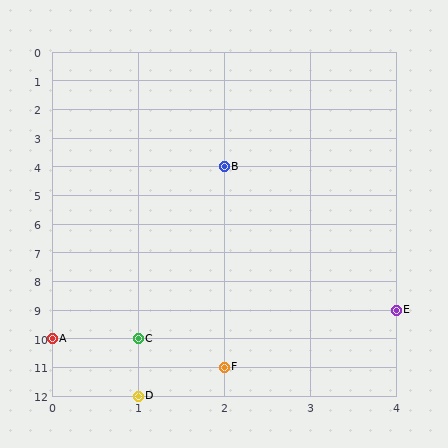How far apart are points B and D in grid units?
Points B and D are 1 column and 8 rows apart (about 8.1 grid units diagonally).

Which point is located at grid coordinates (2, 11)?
Point F is at (2, 11).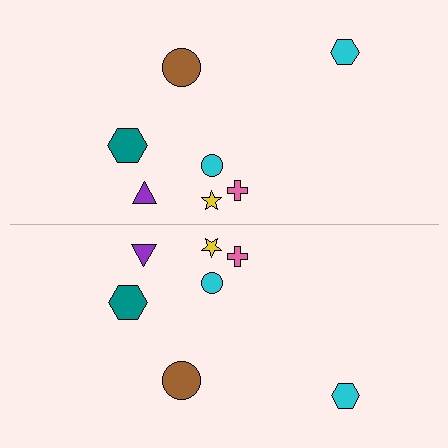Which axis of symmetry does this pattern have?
The pattern has a horizontal axis of symmetry running through the center of the image.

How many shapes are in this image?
There are 14 shapes in this image.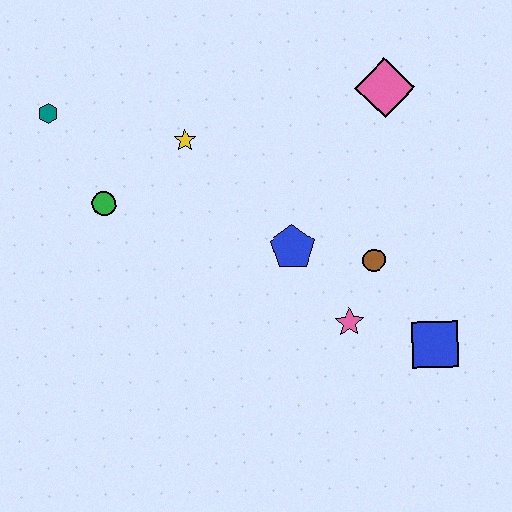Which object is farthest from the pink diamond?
The teal hexagon is farthest from the pink diamond.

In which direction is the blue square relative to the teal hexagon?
The blue square is to the right of the teal hexagon.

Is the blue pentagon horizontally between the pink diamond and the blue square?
No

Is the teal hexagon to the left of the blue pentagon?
Yes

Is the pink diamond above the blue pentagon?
Yes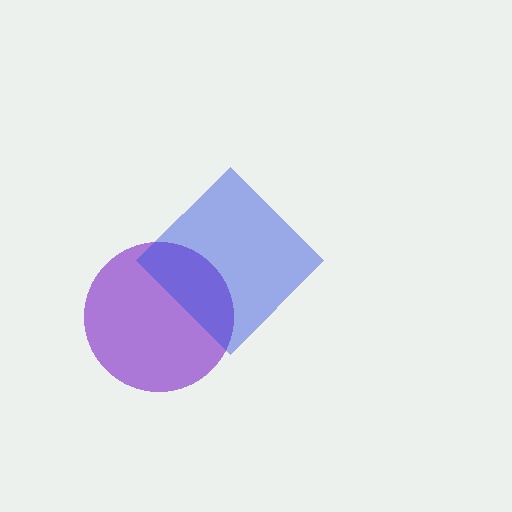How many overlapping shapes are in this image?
There are 2 overlapping shapes in the image.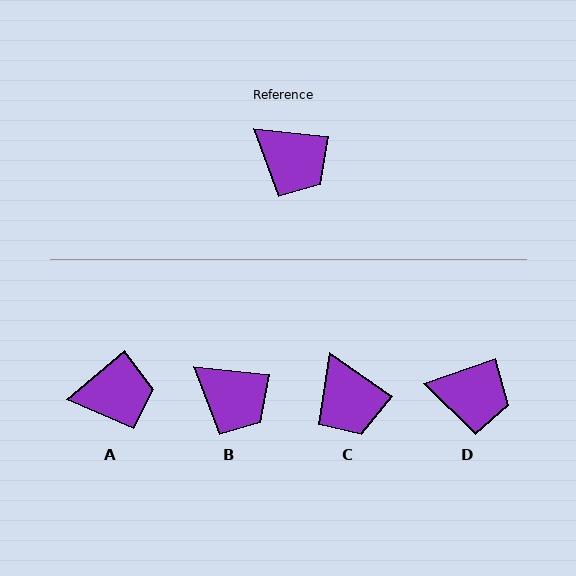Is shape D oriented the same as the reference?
No, it is off by about 25 degrees.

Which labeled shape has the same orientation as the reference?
B.